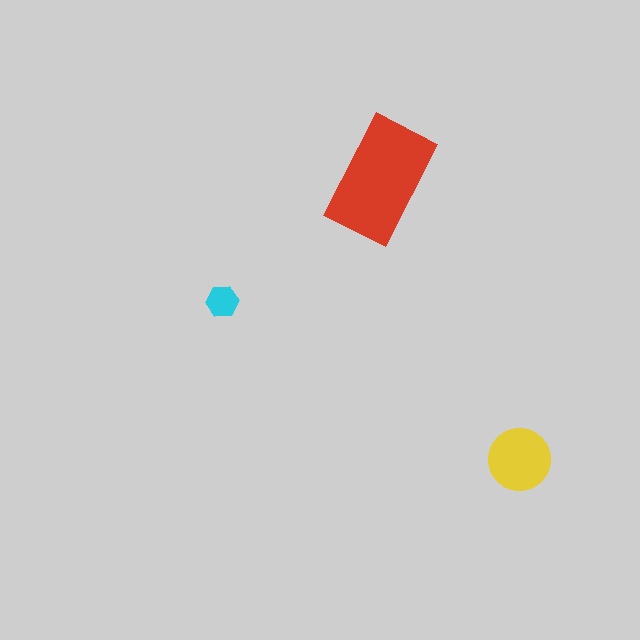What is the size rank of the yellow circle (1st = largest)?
2nd.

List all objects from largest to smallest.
The red rectangle, the yellow circle, the cyan hexagon.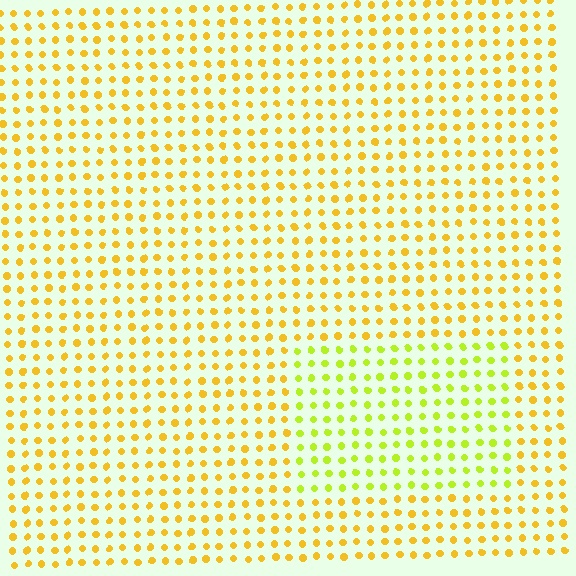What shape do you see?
I see a rectangle.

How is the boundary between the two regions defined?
The boundary is defined purely by a slight shift in hue (about 33 degrees). Spacing, size, and orientation are identical on both sides.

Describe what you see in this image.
The image is filled with small yellow elements in a uniform arrangement. A rectangle-shaped region is visible where the elements are tinted to a slightly different hue, forming a subtle color boundary.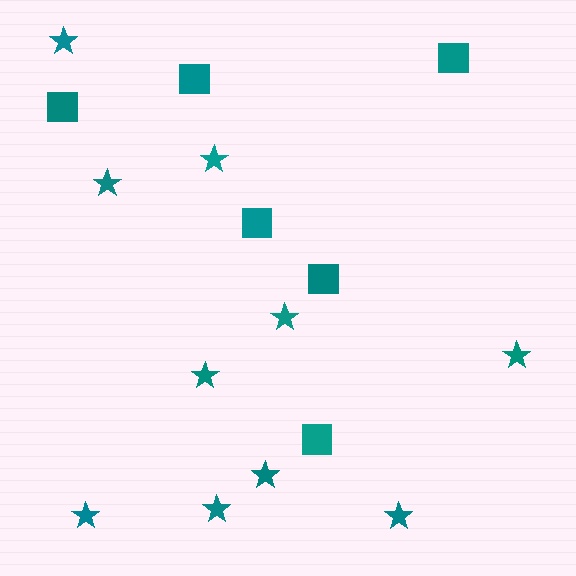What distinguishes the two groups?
There are 2 groups: one group of squares (6) and one group of stars (10).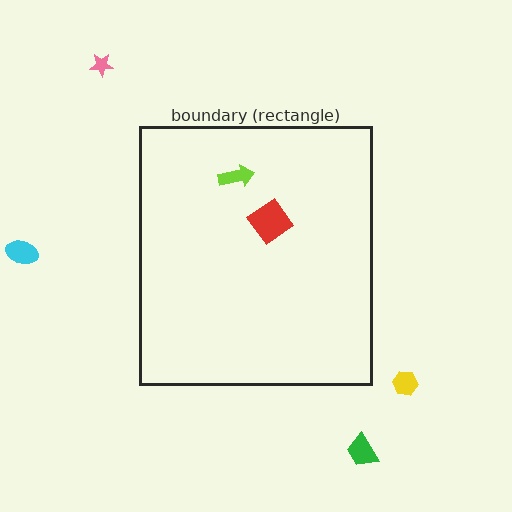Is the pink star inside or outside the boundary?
Outside.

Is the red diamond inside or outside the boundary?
Inside.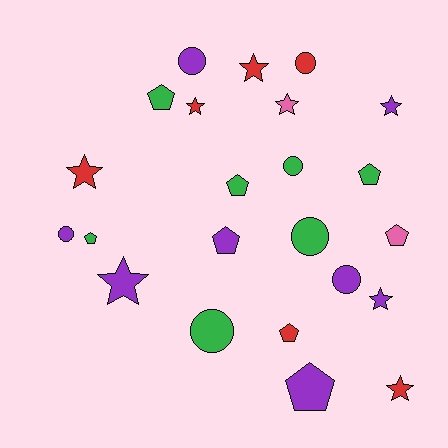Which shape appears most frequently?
Star, with 8 objects.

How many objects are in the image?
There are 23 objects.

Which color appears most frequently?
Purple, with 8 objects.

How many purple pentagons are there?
There are 2 purple pentagons.